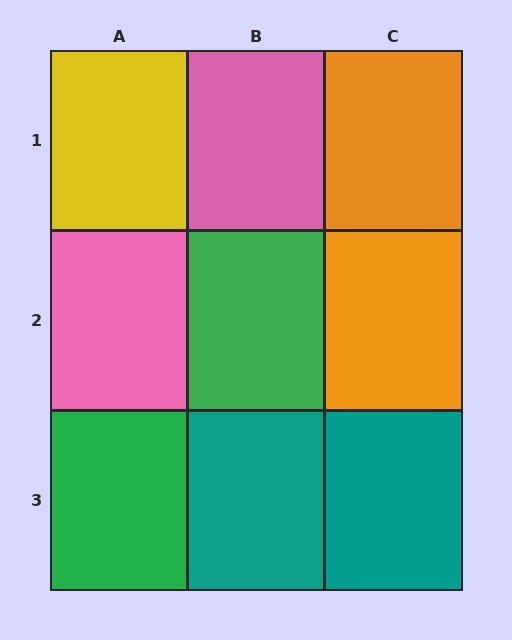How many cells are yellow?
1 cell is yellow.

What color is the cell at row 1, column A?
Yellow.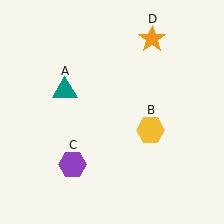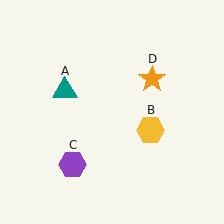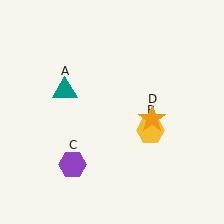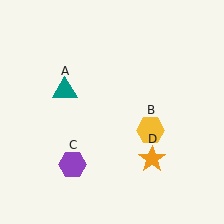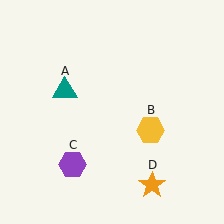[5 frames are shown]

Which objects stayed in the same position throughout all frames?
Teal triangle (object A) and yellow hexagon (object B) and purple hexagon (object C) remained stationary.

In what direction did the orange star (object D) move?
The orange star (object D) moved down.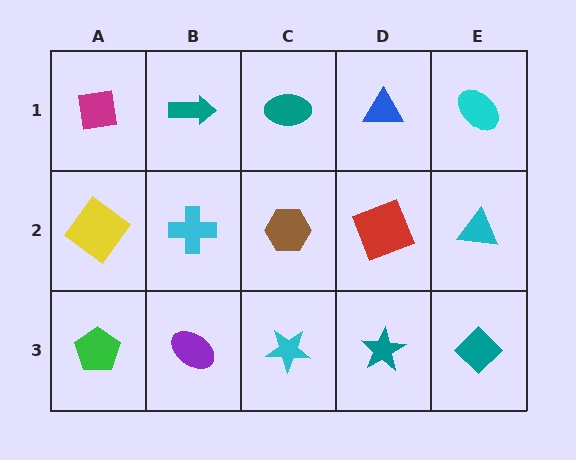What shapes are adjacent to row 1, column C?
A brown hexagon (row 2, column C), a teal arrow (row 1, column B), a blue triangle (row 1, column D).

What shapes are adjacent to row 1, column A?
A yellow diamond (row 2, column A), a teal arrow (row 1, column B).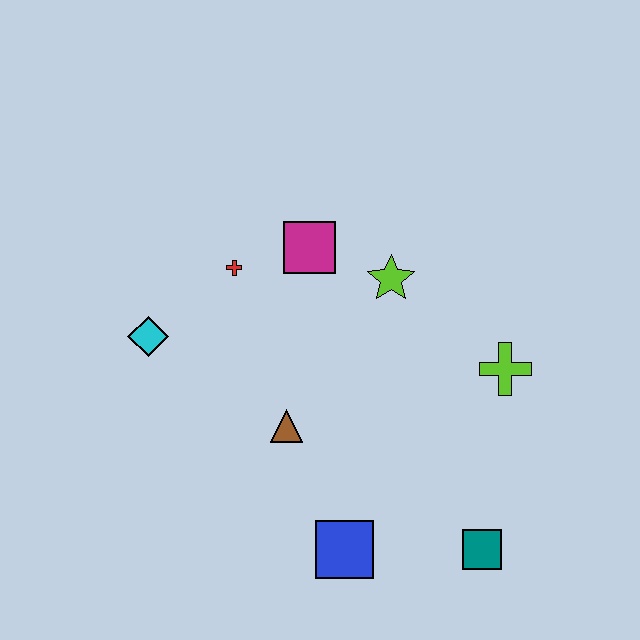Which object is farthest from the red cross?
The teal square is farthest from the red cross.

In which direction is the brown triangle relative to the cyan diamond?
The brown triangle is to the right of the cyan diamond.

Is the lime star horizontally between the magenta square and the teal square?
Yes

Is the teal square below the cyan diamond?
Yes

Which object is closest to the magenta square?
The red cross is closest to the magenta square.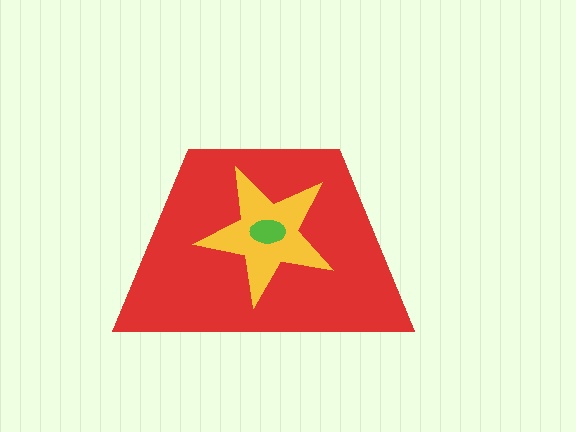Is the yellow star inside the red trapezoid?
Yes.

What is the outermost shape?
The red trapezoid.